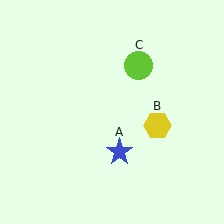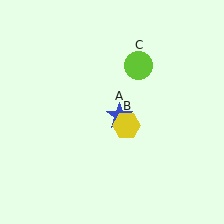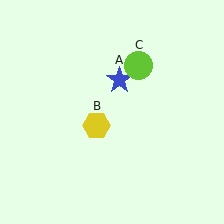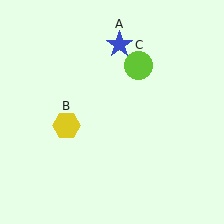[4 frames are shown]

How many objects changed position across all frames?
2 objects changed position: blue star (object A), yellow hexagon (object B).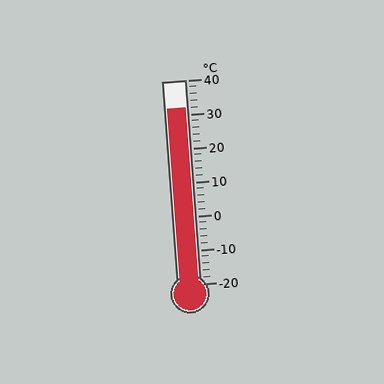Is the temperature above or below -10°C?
The temperature is above -10°C.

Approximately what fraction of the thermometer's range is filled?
The thermometer is filled to approximately 85% of its range.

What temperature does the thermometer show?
The thermometer shows approximately 32°C.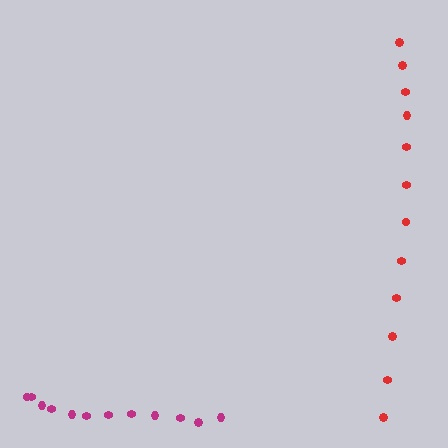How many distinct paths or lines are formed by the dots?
There are 2 distinct paths.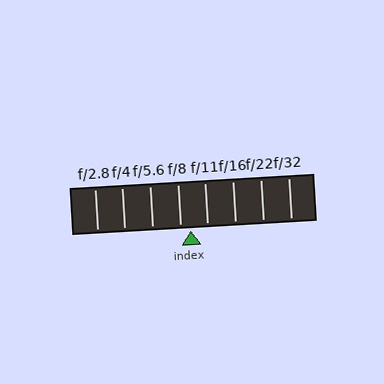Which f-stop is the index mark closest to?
The index mark is closest to f/8.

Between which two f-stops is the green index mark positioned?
The index mark is between f/8 and f/11.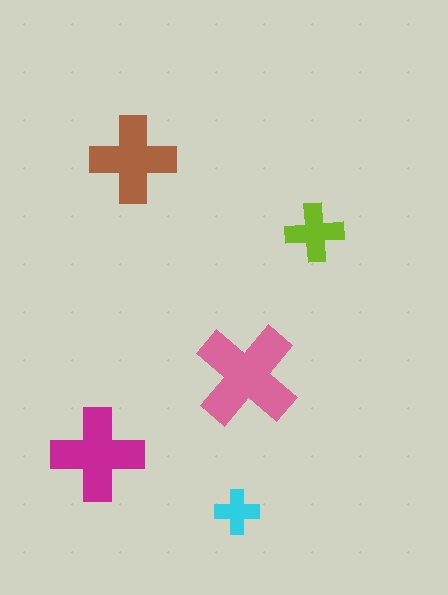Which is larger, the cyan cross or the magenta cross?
The magenta one.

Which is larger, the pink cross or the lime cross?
The pink one.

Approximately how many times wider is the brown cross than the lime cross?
About 1.5 times wider.